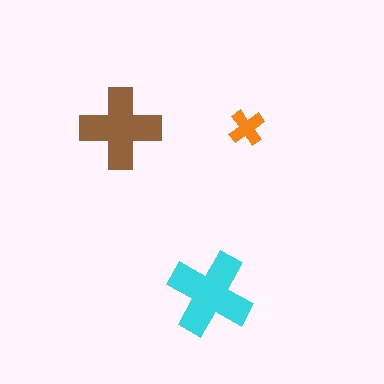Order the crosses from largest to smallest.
the cyan one, the brown one, the orange one.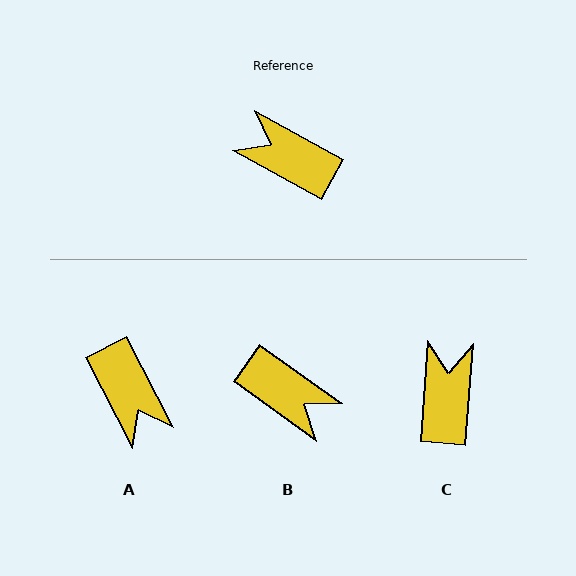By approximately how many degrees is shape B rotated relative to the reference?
Approximately 173 degrees counter-clockwise.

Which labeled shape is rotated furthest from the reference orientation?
B, about 173 degrees away.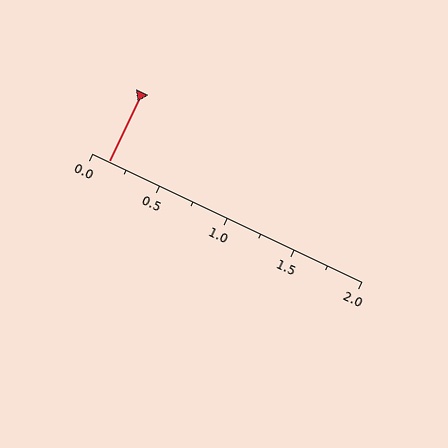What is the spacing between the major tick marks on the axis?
The major ticks are spaced 0.5 apart.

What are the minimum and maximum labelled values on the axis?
The axis runs from 0.0 to 2.0.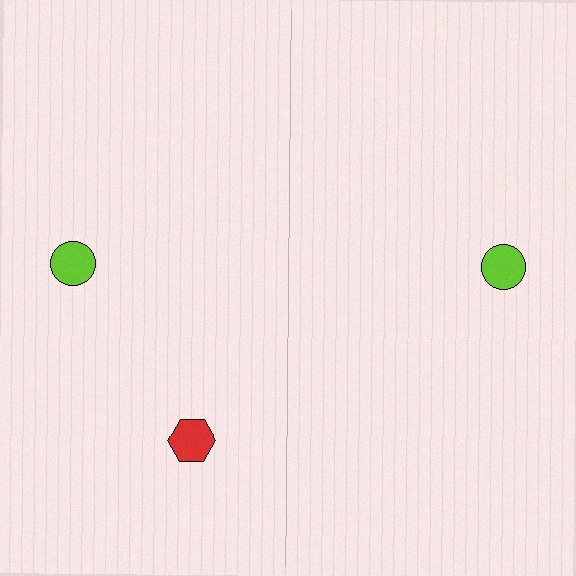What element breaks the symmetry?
A red hexagon is missing from the right side.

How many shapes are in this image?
There are 3 shapes in this image.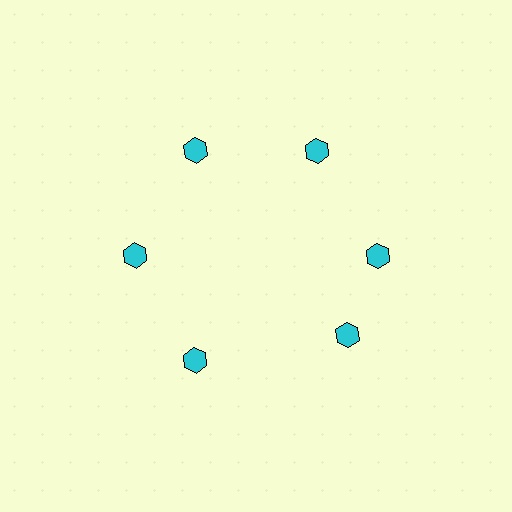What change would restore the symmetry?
The symmetry would be restored by rotating it back into even spacing with its neighbors so that all 6 hexagons sit at equal angles and equal distance from the center.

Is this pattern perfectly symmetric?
No. The 6 cyan hexagons are arranged in a ring, but one element near the 5 o'clock position is rotated out of alignment along the ring, breaking the 6-fold rotational symmetry.